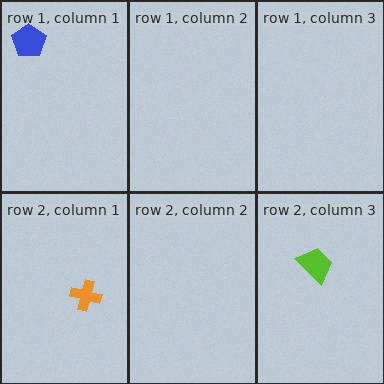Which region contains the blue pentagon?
The row 1, column 1 region.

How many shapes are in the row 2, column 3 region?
1.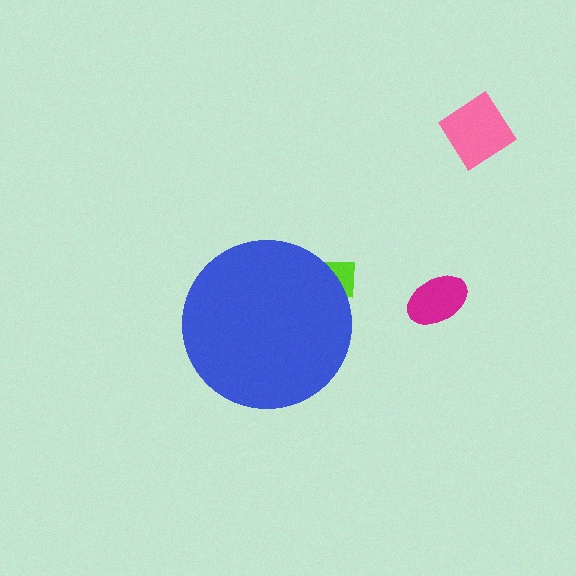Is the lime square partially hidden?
Yes, the lime square is partially hidden behind the blue circle.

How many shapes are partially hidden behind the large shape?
1 shape is partially hidden.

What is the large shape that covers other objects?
A blue circle.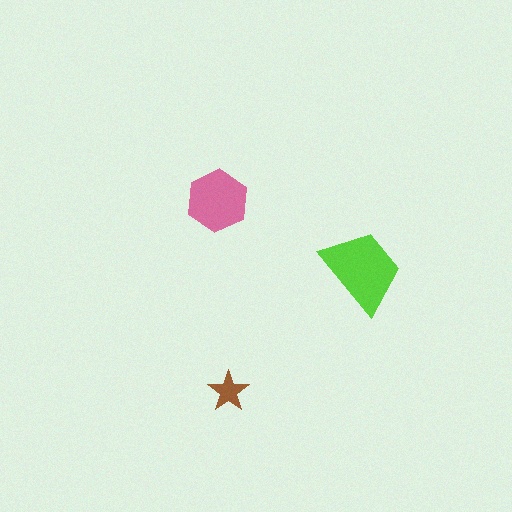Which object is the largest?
The lime trapezoid.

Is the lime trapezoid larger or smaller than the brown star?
Larger.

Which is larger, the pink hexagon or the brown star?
The pink hexagon.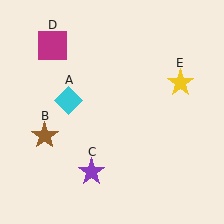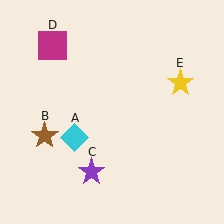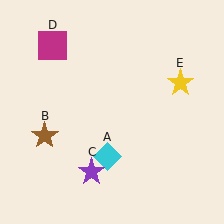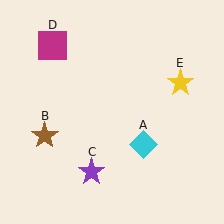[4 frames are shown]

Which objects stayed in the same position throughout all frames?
Brown star (object B) and purple star (object C) and magenta square (object D) and yellow star (object E) remained stationary.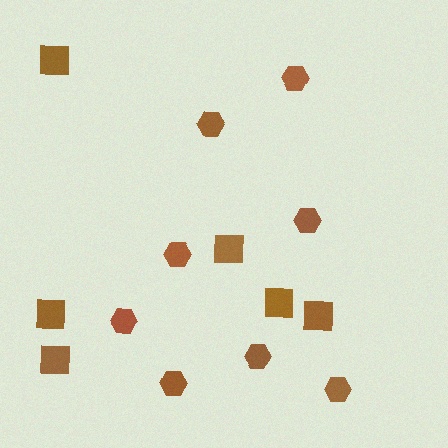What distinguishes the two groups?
There are 2 groups: one group of squares (6) and one group of hexagons (8).